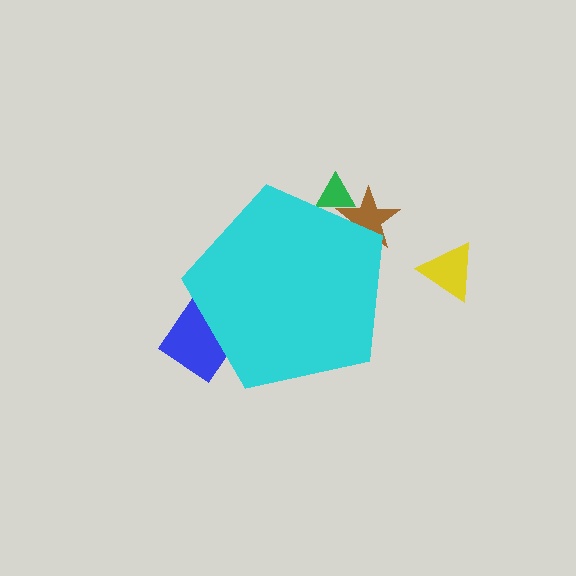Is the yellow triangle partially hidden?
No, the yellow triangle is fully visible.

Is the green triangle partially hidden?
Yes, the green triangle is partially hidden behind the cyan pentagon.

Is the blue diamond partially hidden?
Yes, the blue diamond is partially hidden behind the cyan pentagon.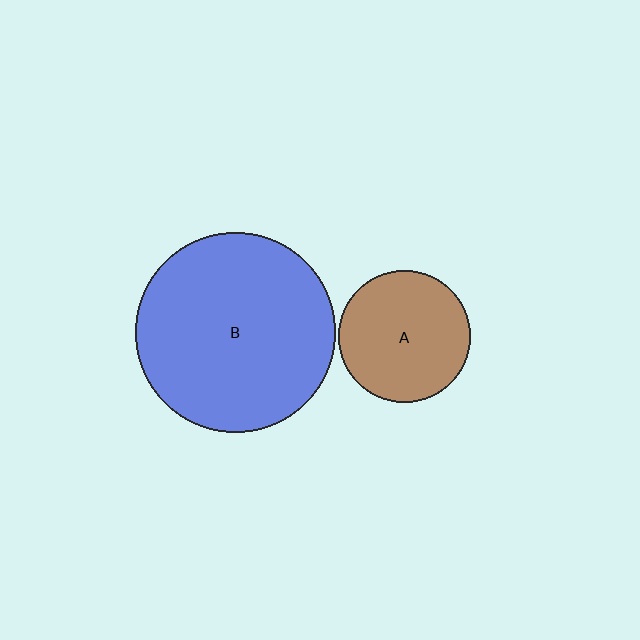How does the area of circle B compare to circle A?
Approximately 2.3 times.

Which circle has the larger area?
Circle B (blue).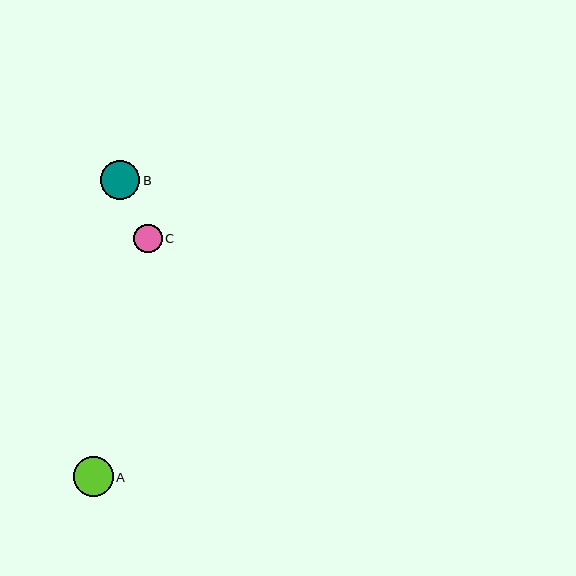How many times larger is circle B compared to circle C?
Circle B is approximately 1.4 times the size of circle C.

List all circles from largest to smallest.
From largest to smallest: A, B, C.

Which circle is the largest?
Circle A is the largest with a size of approximately 40 pixels.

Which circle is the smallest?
Circle C is the smallest with a size of approximately 29 pixels.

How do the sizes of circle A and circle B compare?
Circle A and circle B are approximately the same size.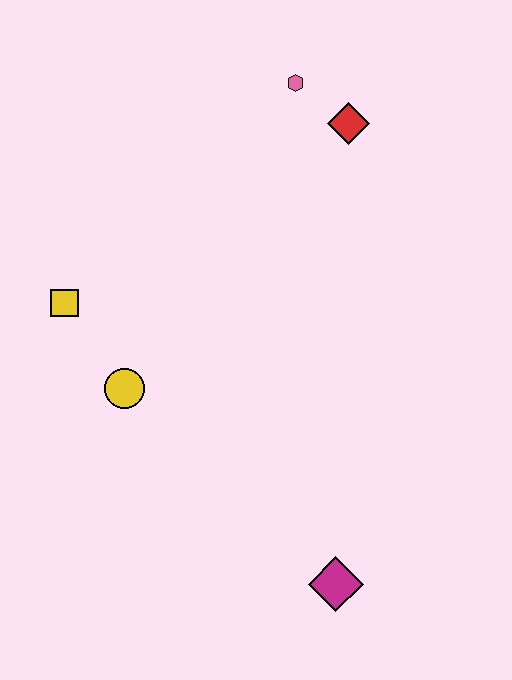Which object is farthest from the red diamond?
The magenta diamond is farthest from the red diamond.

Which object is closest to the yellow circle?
The yellow square is closest to the yellow circle.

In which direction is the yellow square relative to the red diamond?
The yellow square is to the left of the red diamond.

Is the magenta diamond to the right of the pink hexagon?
Yes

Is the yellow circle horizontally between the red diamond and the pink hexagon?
No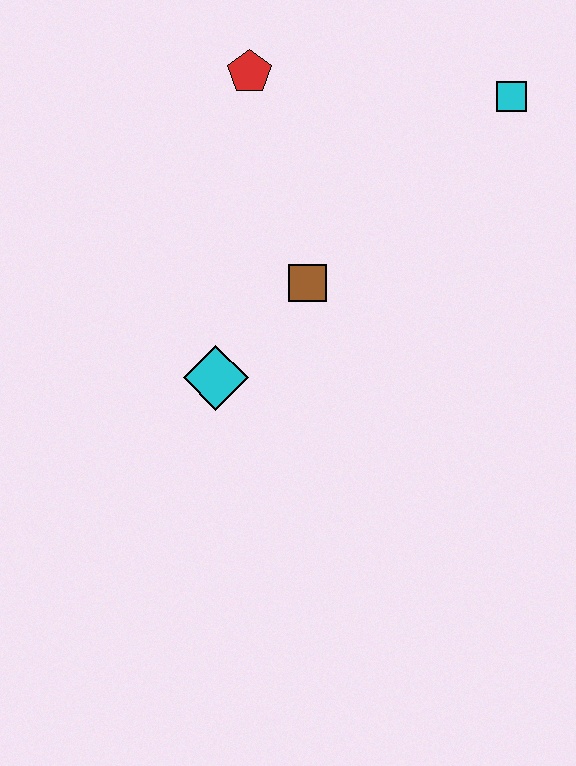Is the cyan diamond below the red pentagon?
Yes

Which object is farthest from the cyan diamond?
The cyan square is farthest from the cyan diamond.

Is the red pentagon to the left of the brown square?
Yes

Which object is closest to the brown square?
The cyan diamond is closest to the brown square.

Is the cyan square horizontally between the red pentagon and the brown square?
No